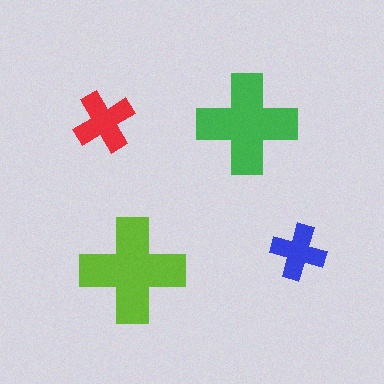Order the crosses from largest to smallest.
the lime one, the green one, the red one, the blue one.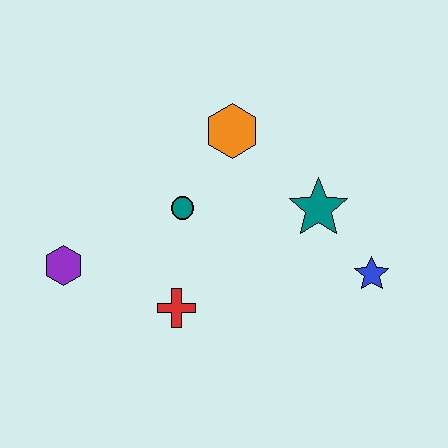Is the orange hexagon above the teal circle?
Yes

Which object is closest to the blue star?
The teal star is closest to the blue star.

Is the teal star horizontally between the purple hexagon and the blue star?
Yes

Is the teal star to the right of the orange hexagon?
Yes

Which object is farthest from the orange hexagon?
The purple hexagon is farthest from the orange hexagon.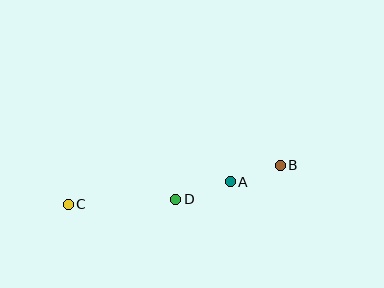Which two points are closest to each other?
Points A and B are closest to each other.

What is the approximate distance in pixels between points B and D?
The distance between B and D is approximately 110 pixels.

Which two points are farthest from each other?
Points B and C are farthest from each other.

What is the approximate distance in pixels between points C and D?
The distance between C and D is approximately 108 pixels.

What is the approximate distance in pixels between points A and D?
The distance between A and D is approximately 57 pixels.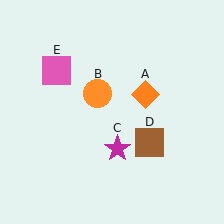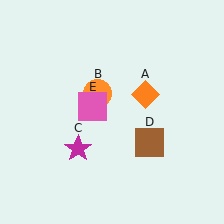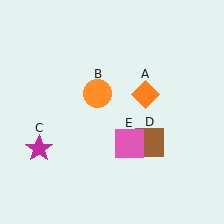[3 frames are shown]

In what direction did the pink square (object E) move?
The pink square (object E) moved down and to the right.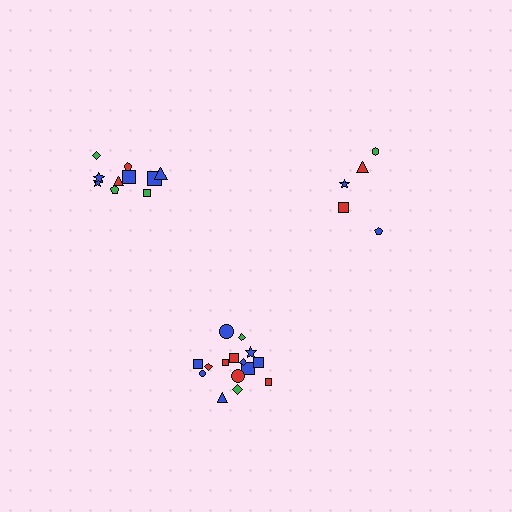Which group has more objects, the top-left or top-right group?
The top-left group.